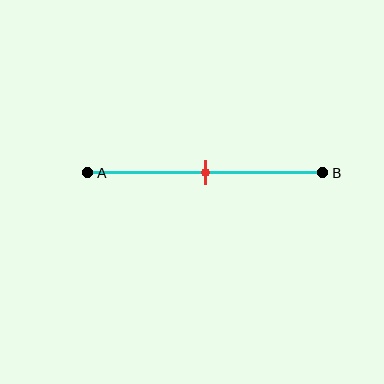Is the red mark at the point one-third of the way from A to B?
No, the mark is at about 50% from A, not at the 33% one-third point.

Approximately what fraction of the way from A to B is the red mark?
The red mark is approximately 50% of the way from A to B.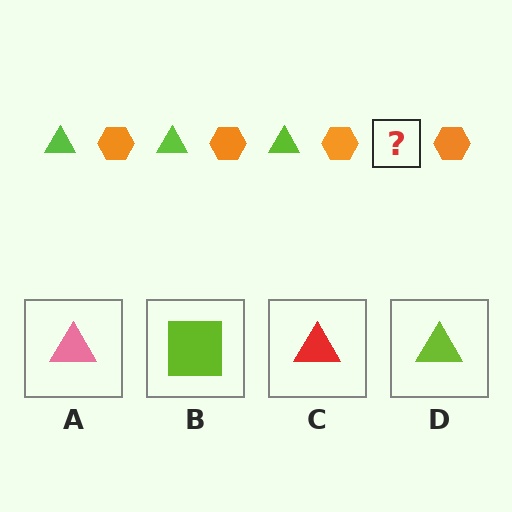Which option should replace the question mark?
Option D.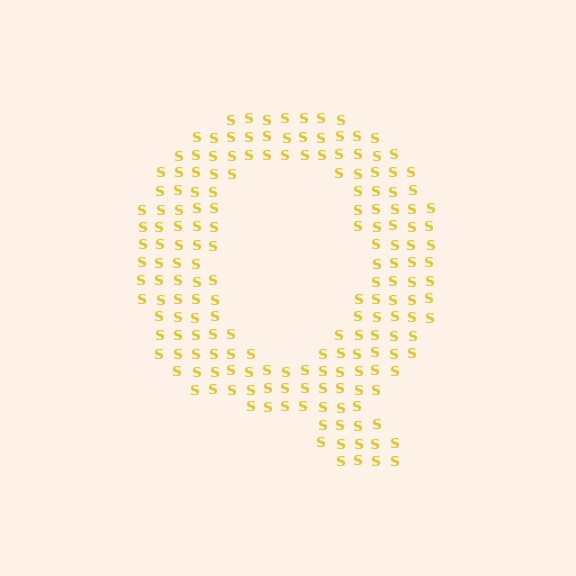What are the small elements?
The small elements are letter S's.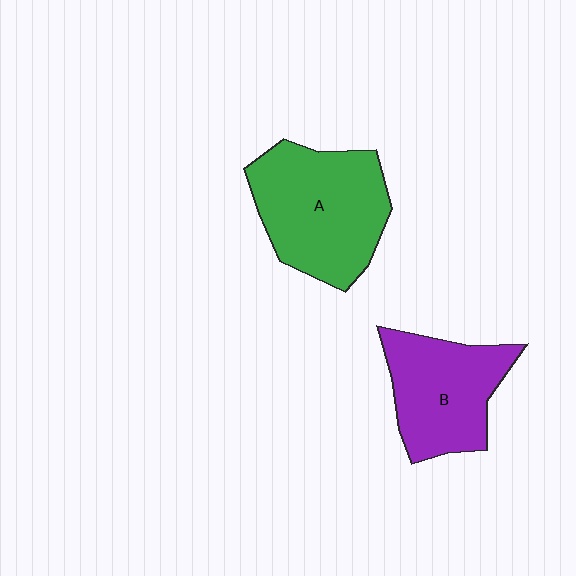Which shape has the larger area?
Shape A (green).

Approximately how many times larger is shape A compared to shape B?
Approximately 1.3 times.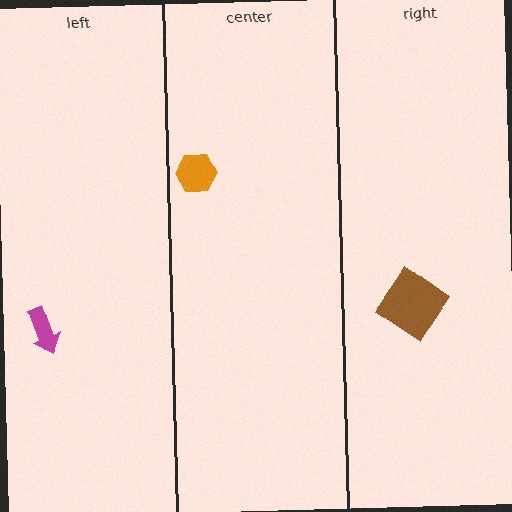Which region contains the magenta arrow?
The left region.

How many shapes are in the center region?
1.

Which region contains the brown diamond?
The right region.